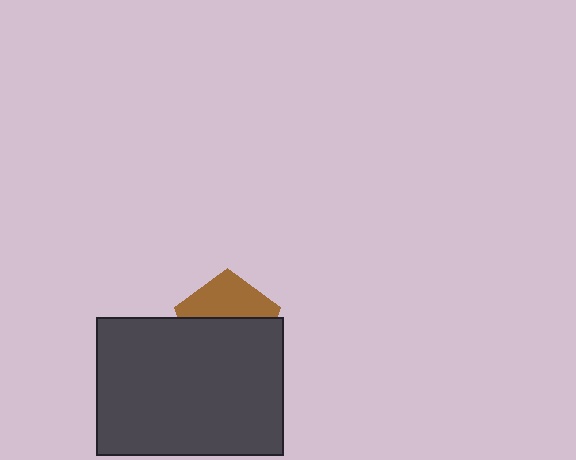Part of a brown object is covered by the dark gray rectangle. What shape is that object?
It is a pentagon.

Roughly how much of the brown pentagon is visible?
A small part of it is visible (roughly 42%).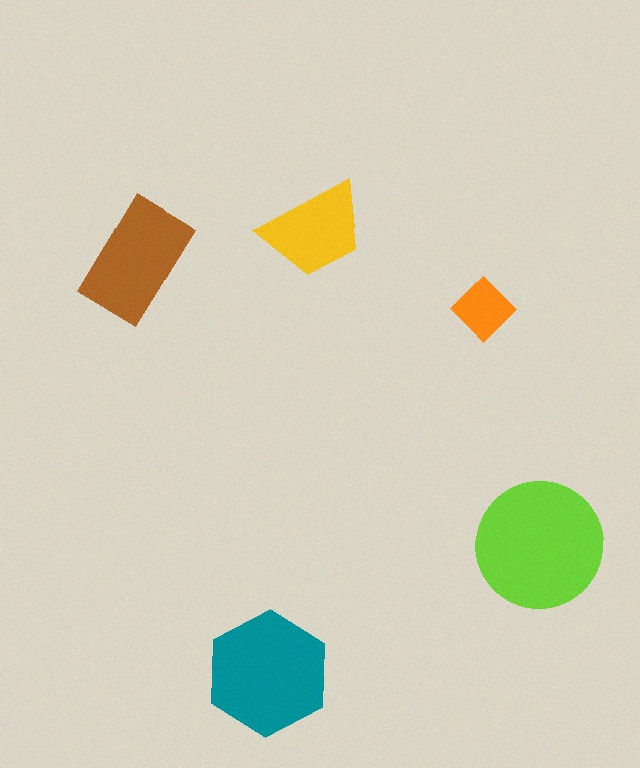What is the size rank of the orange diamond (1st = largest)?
5th.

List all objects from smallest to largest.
The orange diamond, the yellow trapezoid, the brown rectangle, the teal hexagon, the lime circle.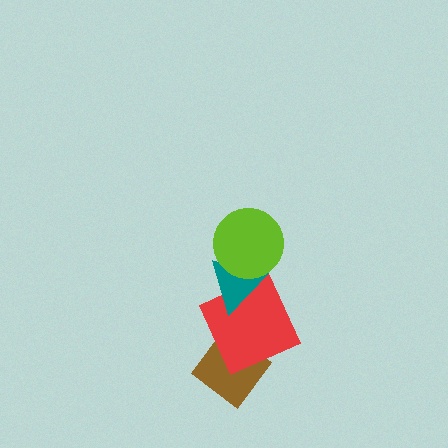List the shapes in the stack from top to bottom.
From top to bottom: the lime circle, the teal triangle, the red square, the brown diamond.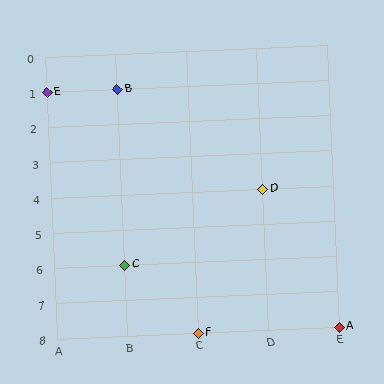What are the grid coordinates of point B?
Point B is at grid coordinates (B, 1).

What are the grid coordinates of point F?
Point F is at grid coordinates (C, 8).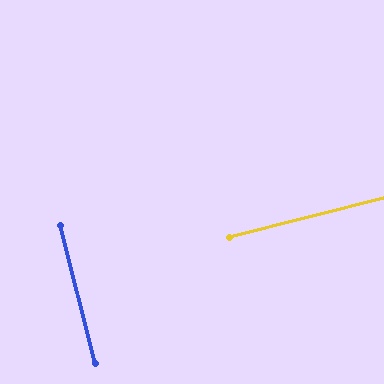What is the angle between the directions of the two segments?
Approximately 90 degrees.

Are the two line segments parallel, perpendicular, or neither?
Perpendicular — they meet at approximately 90°.